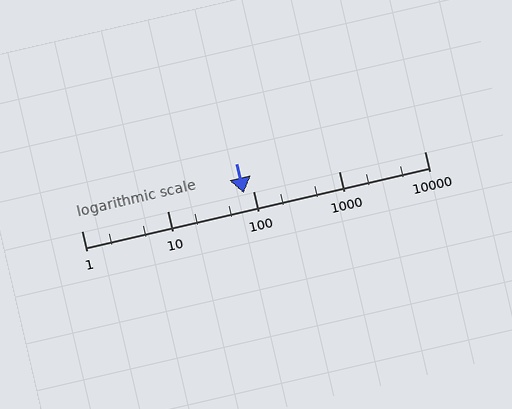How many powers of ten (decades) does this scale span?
The scale spans 4 decades, from 1 to 10000.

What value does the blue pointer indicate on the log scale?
The pointer indicates approximately 79.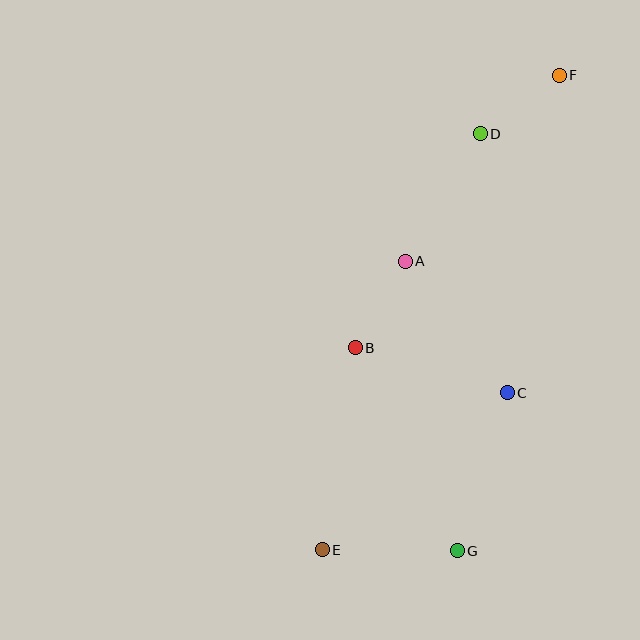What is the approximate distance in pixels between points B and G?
The distance between B and G is approximately 227 pixels.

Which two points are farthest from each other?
Points E and F are farthest from each other.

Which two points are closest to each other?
Points D and F are closest to each other.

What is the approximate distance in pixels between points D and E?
The distance between D and E is approximately 445 pixels.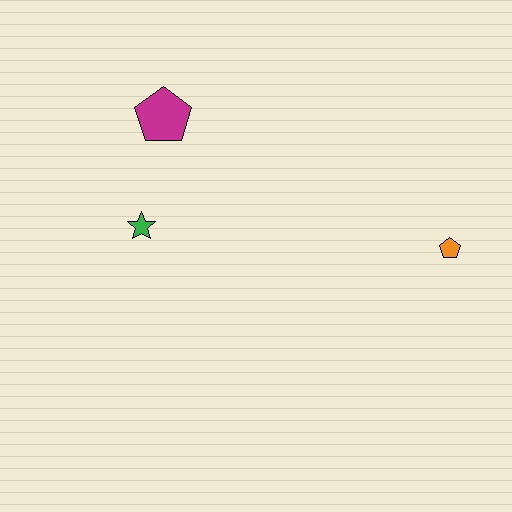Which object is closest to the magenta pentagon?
The green star is closest to the magenta pentagon.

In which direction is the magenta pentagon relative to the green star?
The magenta pentagon is above the green star.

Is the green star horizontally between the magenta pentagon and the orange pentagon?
No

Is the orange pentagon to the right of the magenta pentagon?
Yes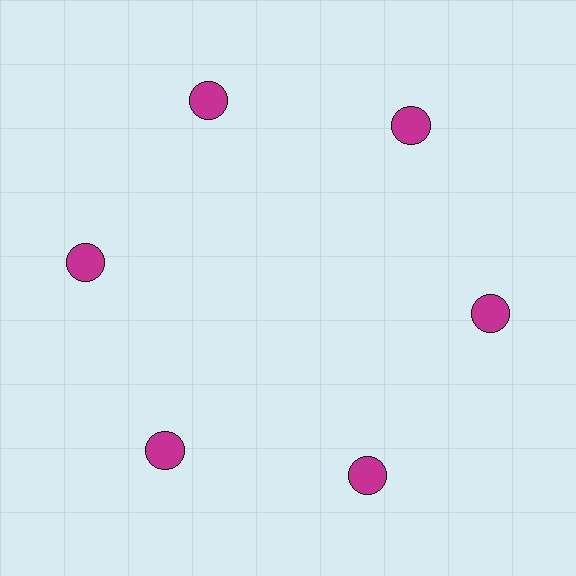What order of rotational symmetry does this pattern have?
This pattern has 6-fold rotational symmetry.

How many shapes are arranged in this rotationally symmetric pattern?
There are 6 shapes, arranged in 6 groups of 1.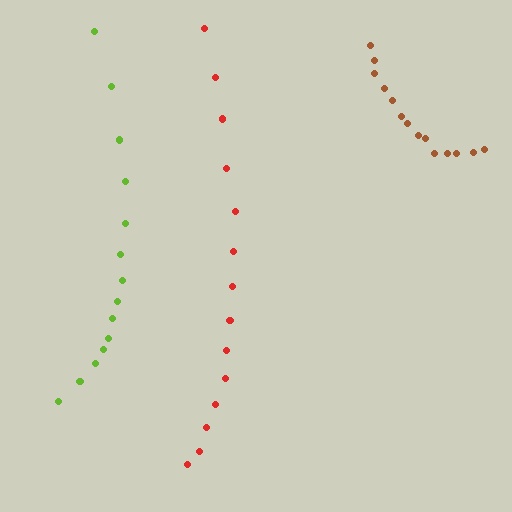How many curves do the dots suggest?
There are 3 distinct paths.